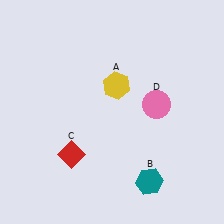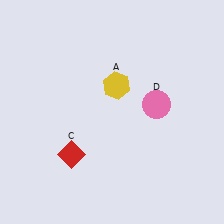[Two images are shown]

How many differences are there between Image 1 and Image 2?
There is 1 difference between the two images.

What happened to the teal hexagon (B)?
The teal hexagon (B) was removed in Image 2. It was in the bottom-right area of Image 1.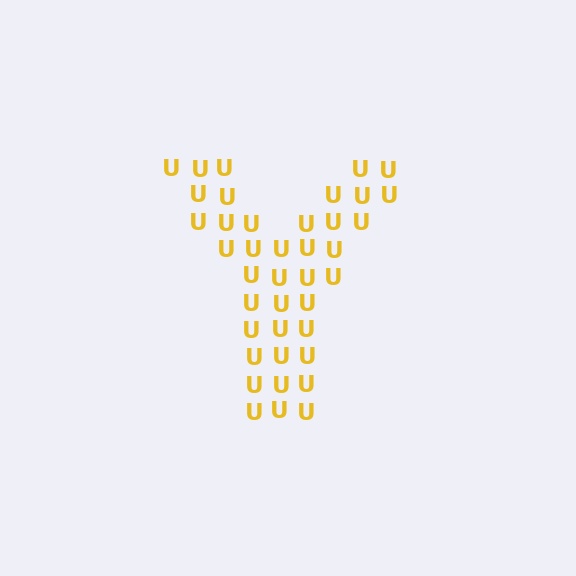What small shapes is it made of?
It is made of small letter U's.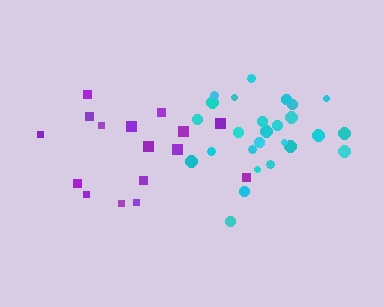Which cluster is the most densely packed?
Cyan.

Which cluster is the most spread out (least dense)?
Purple.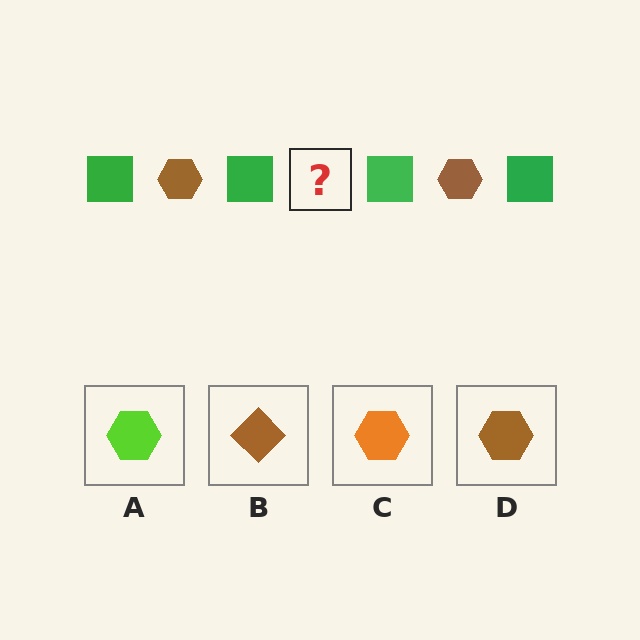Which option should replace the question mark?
Option D.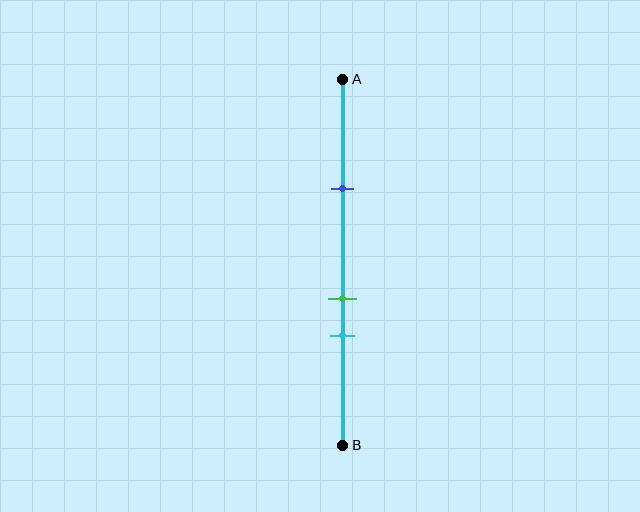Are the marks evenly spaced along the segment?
No, the marks are not evenly spaced.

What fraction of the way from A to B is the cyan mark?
The cyan mark is approximately 70% (0.7) of the way from A to B.